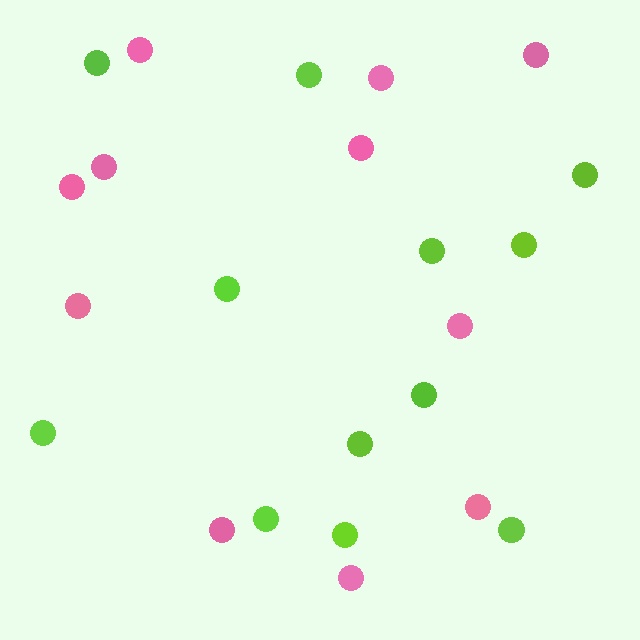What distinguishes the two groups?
There are 2 groups: one group of lime circles (12) and one group of pink circles (11).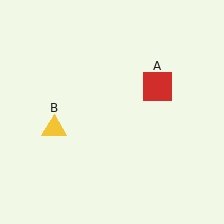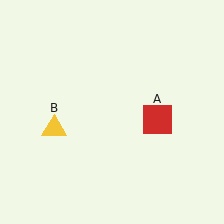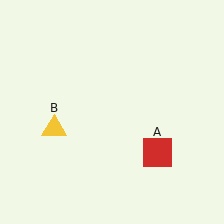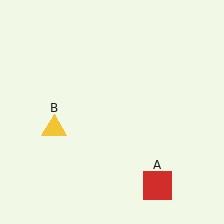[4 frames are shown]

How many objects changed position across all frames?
1 object changed position: red square (object A).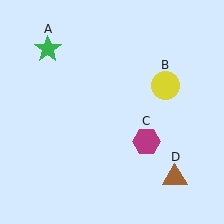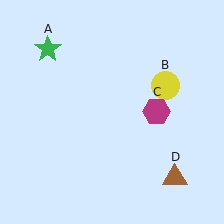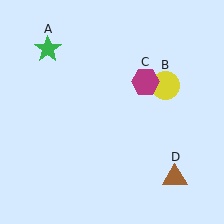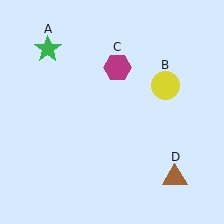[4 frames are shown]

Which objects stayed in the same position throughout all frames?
Green star (object A) and yellow circle (object B) and brown triangle (object D) remained stationary.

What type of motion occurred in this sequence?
The magenta hexagon (object C) rotated counterclockwise around the center of the scene.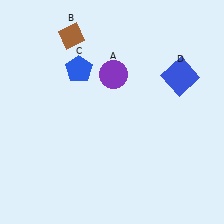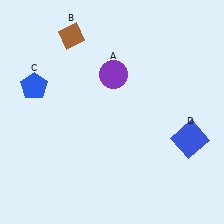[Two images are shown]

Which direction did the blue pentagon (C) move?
The blue pentagon (C) moved left.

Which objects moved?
The objects that moved are: the blue pentagon (C), the blue square (D).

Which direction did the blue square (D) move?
The blue square (D) moved down.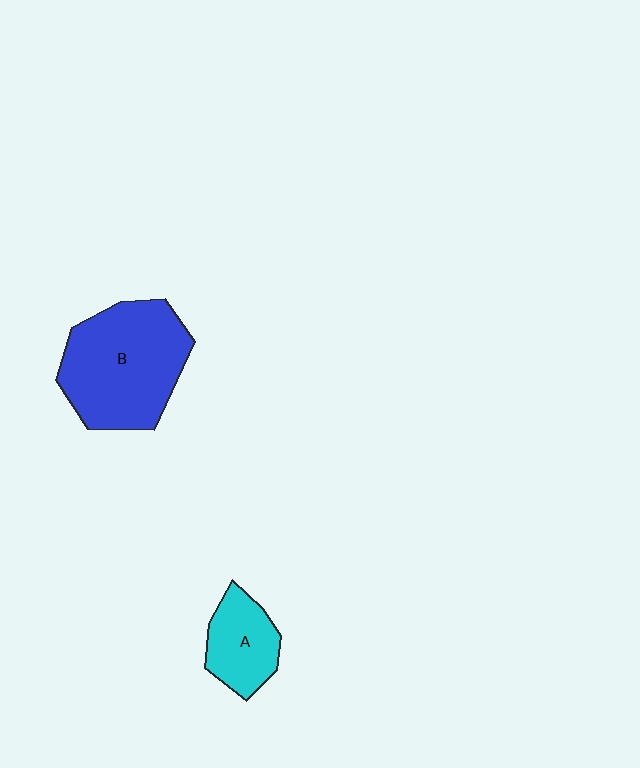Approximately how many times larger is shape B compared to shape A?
Approximately 2.2 times.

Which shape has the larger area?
Shape B (blue).